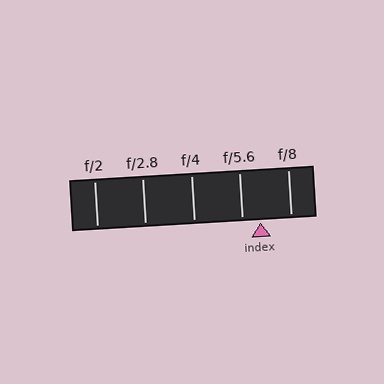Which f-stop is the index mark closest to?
The index mark is closest to f/5.6.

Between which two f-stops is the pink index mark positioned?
The index mark is between f/5.6 and f/8.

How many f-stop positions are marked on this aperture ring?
There are 5 f-stop positions marked.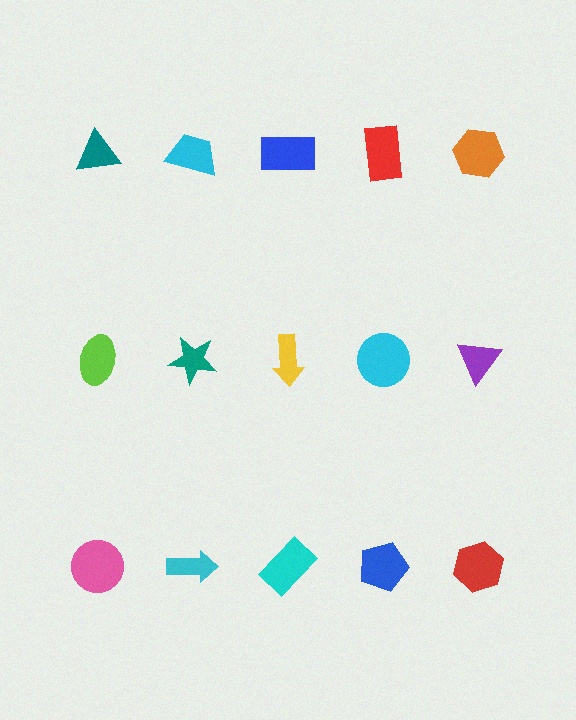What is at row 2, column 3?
A yellow arrow.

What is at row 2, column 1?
A lime ellipse.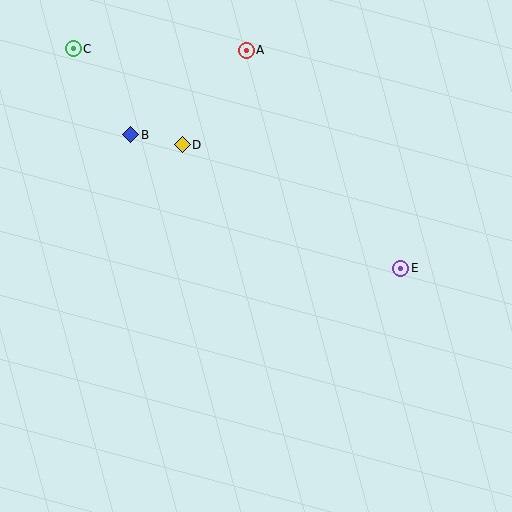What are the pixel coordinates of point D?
Point D is at (182, 145).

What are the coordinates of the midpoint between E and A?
The midpoint between E and A is at (323, 159).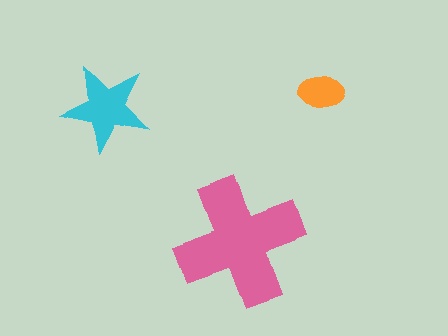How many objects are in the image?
There are 3 objects in the image.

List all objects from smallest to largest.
The orange ellipse, the cyan star, the pink cross.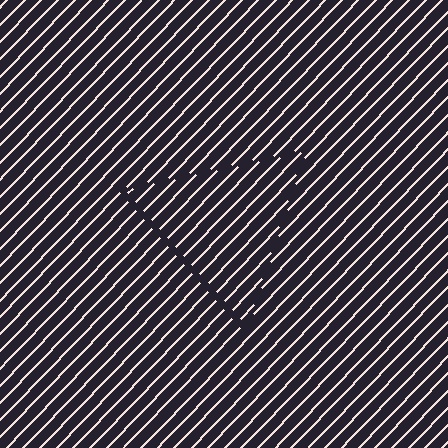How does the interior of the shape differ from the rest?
The interior of the shape contains the same grating, shifted by half a period — the contour is defined by the phase discontinuity where line-ends from the inner and outer gratings abut.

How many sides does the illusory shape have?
3 sides — the line-ends trace a triangle.